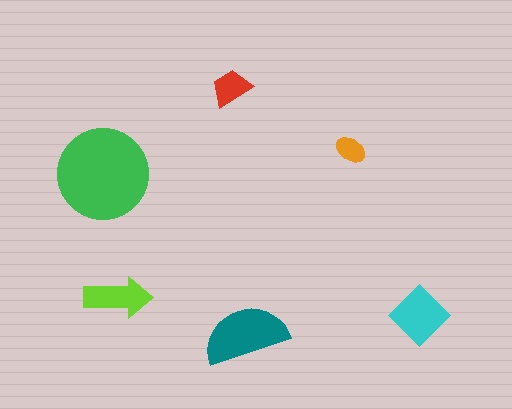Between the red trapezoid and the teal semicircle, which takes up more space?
The teal semicircle.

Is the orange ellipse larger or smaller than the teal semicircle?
Smaller.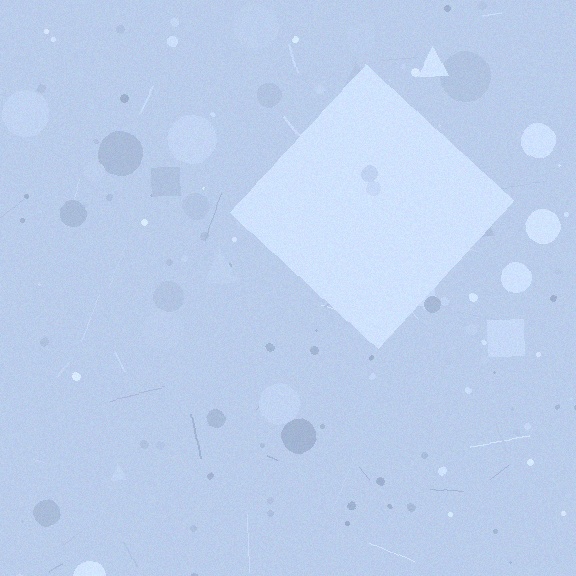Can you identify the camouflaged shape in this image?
The camouflaged shape is a diamond.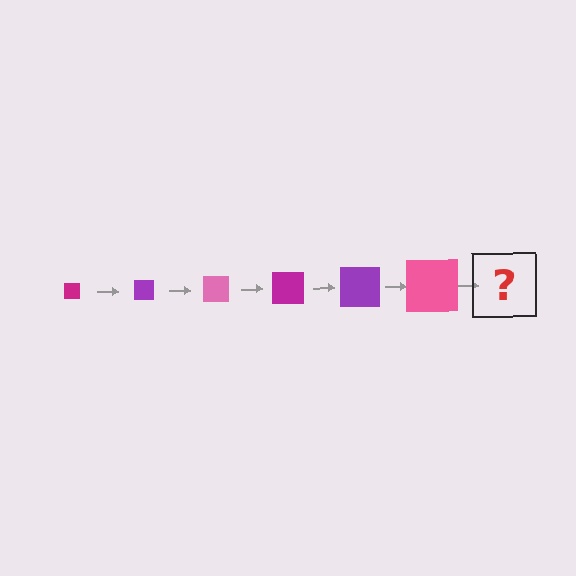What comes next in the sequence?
The next element should be a magenta square, larger than the previous one.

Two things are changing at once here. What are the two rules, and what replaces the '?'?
The two rules are that the square grows larger each step and the color cycles through magenta, purple, and pink. The '?' should be a magenta square, larger than the previous one.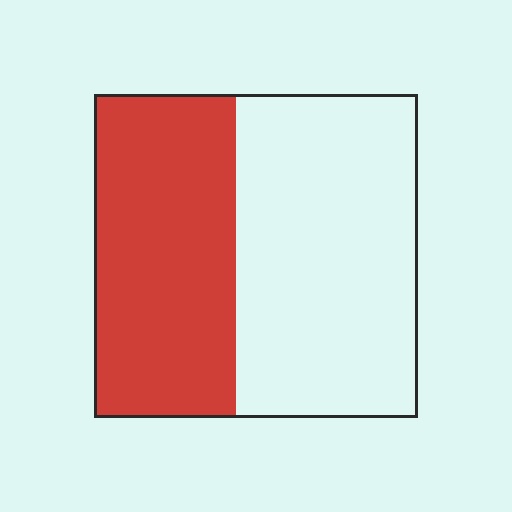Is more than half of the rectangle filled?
No.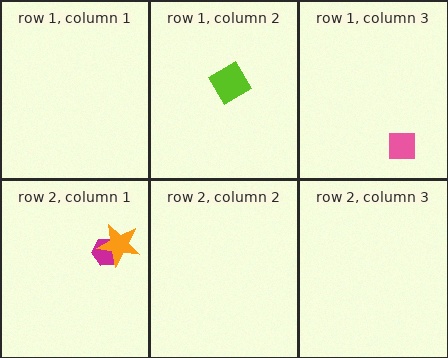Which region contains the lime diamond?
The row 1, column 2 region.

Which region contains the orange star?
The row 2, column 1 region.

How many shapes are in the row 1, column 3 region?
1.